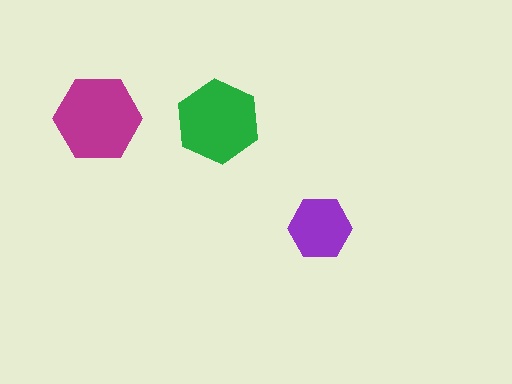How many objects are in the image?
There are 3 objects in the image.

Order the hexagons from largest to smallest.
the magenta one, the green one, the purple one.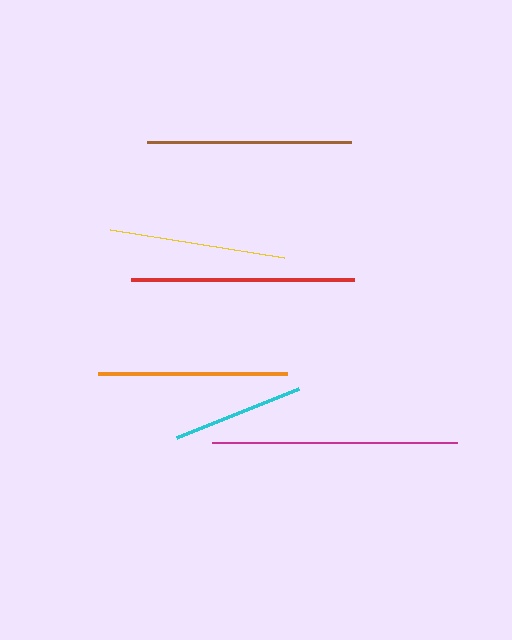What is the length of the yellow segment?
The yellow segment is approximately 176 pixels long.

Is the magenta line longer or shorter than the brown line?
The magenta line is longer than the brown line.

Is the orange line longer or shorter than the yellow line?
The orange line is longer than the yellow line.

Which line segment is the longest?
The magenta line is the longest at approximately 245 pixels.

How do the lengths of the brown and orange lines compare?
The brown and orange lines are approximately the same length.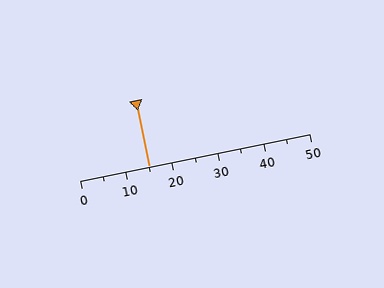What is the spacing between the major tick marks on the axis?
The major ticks are spaced 10 apart.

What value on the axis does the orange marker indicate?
The marker indicates approximately 15.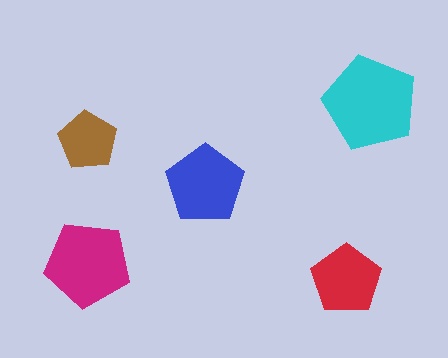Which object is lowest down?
The red pentagon is bottommost.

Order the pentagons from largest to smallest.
the cyan one, the magenta one, the blue one, the red one, the brown one.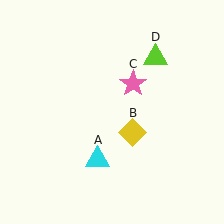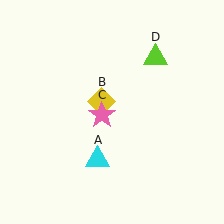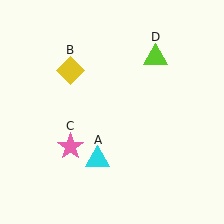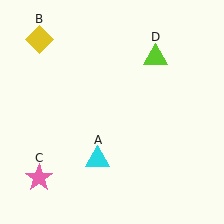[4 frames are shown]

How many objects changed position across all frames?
2 objects changed position: yellow diamond (object B), pink star (object C).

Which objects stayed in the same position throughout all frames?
Cyan triangle (object A) and lime triangle (object D) remained stationary.